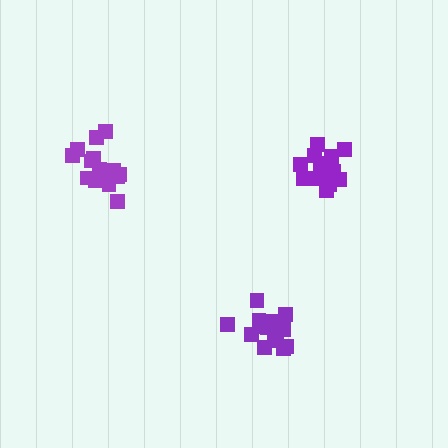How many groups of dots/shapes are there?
There are 3 groups.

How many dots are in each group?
Group 1: 15 dots, Group 2: 15 dots, Group 3: 15 dots (45 total).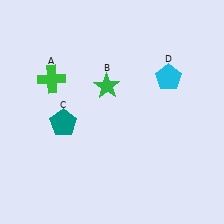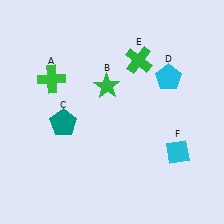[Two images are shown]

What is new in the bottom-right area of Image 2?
A cyan diamond (F) was added in the bottom-right area of Image 2.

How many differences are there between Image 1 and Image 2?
There are 2 differences between the two images.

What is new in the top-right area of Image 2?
A green cross (E) was added in the top-right area of Image 2.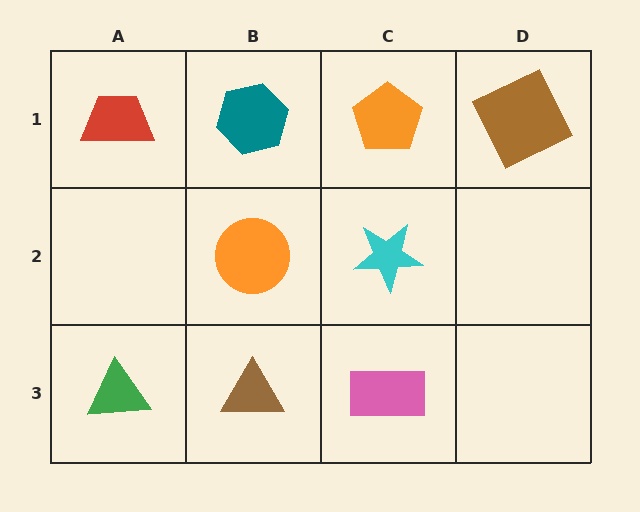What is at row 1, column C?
An orange pentagon.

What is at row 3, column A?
A green triangle.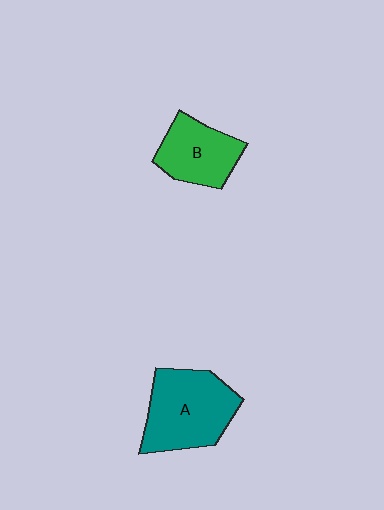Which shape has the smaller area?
Shape B (green).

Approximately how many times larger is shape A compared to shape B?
Approximately 1.4 times.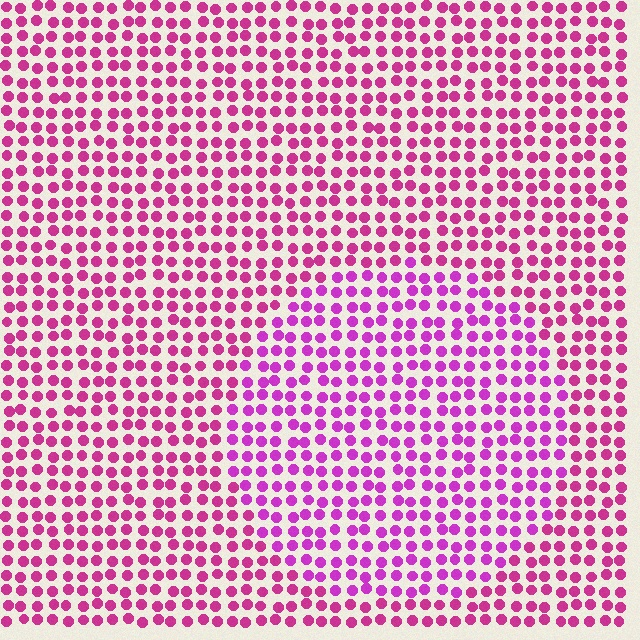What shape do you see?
I see a circle.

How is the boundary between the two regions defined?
The boundary is defined purely by a slight shift in hue (about 22 degrees). Spacing, size, and orientation are identical on both sides.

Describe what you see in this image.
The image is filled with small magenta elements in a uniform arrangement. A circle-shaped region is visible where the elements are tinted to a slightly different hue, forming a subtle color boundary.